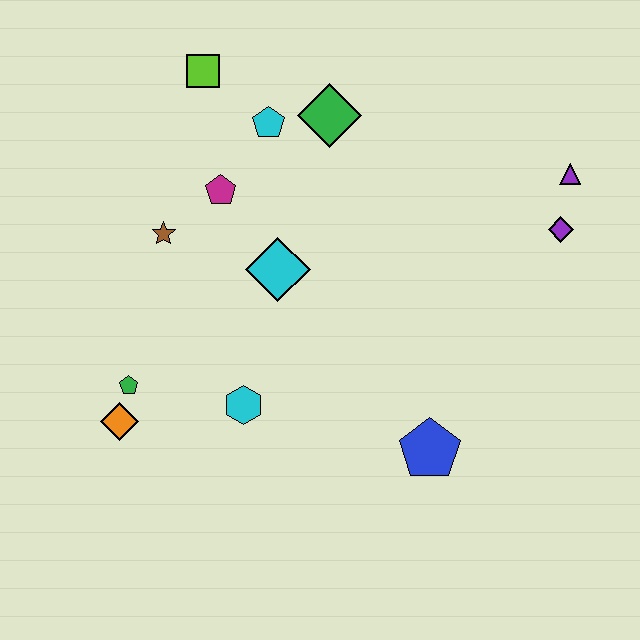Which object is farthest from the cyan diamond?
The purple triangle is farthest from the cyan diamond.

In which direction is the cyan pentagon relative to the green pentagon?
The cyan pentagon is above the green pentagon.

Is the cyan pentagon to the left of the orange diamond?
No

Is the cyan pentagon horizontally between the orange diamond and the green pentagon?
No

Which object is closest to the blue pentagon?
The cyan hexagon is closest to the blue pentagon.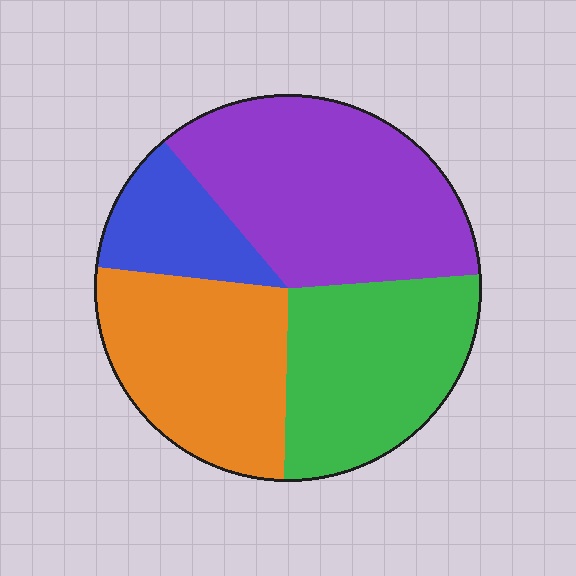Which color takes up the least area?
Blue, at roughly 10%.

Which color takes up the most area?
Purple, at roughly 35%.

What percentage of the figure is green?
Green covers roughly 25% of the figure.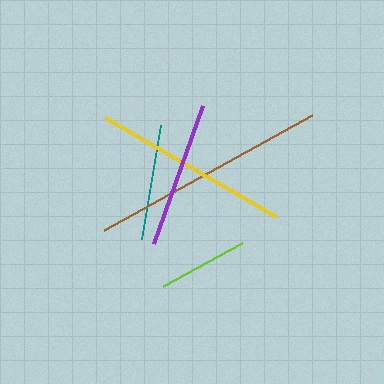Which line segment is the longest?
The brown line is the longest at approximately 238 pixels.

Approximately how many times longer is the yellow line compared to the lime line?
The yellow line is approximately 2.2 times the length of the lime line.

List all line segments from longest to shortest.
From longest to shortest: brown, yellow, purple, teal, lime.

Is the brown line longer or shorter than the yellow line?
The brown line is longer than the yellow line.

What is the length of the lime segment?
The lime segment is approximately 90 pixels long.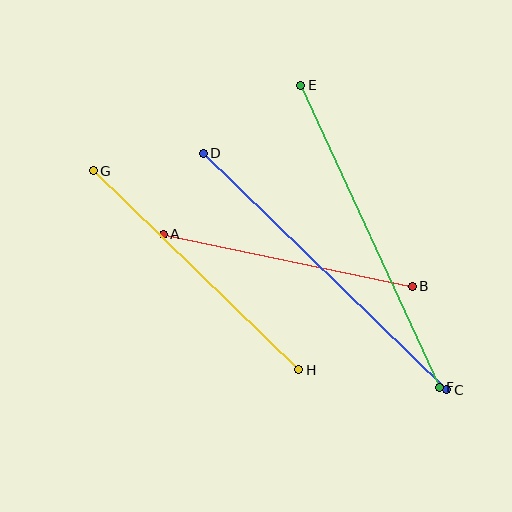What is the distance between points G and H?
The distance is approximately 286 pixels.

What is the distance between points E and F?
The distance is approximately 332 pixels.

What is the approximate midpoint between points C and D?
The midpoint is at approximately (325, 271) pixels.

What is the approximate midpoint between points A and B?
The midpoint is at approximately (288, 260) pixels.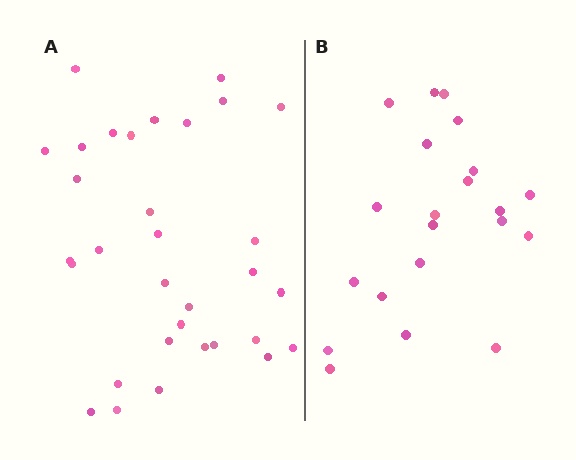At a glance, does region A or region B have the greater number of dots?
Region A (the left region) has more dots.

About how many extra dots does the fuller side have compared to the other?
Region A has roughly 12 or so more dots than region B.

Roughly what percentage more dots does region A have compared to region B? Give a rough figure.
About 50% more.